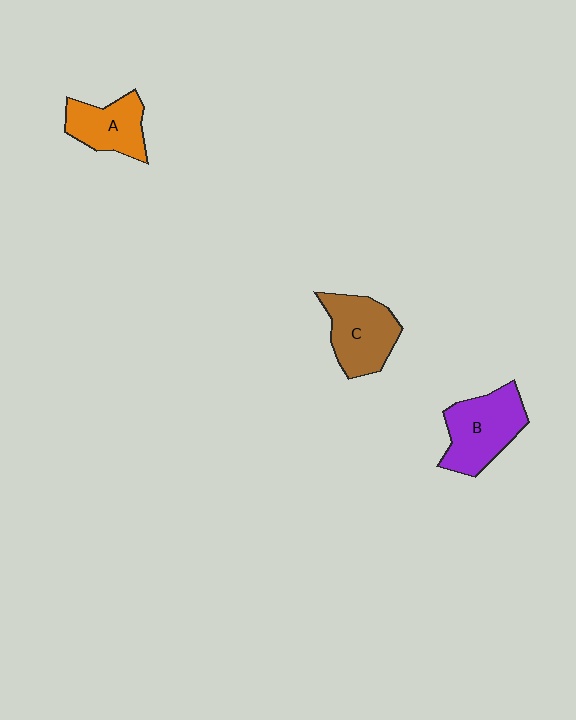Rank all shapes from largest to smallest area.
From largest to smallest: B (purple), C (brown), A (orange).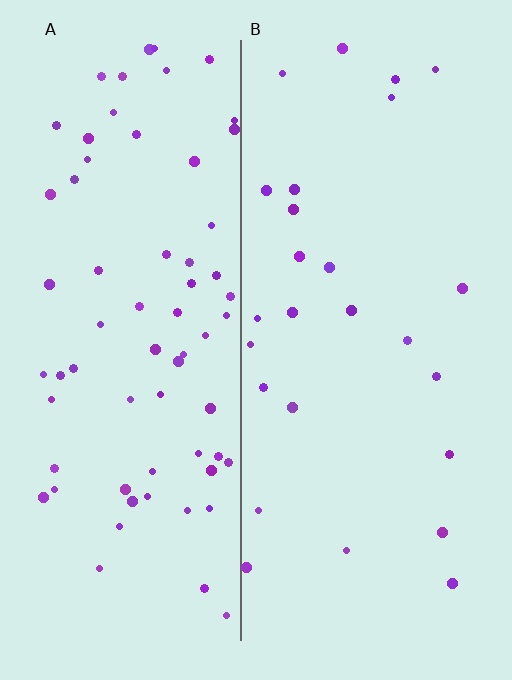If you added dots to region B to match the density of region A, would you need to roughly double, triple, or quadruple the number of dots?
Approximately triple.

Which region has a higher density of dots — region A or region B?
A (the left).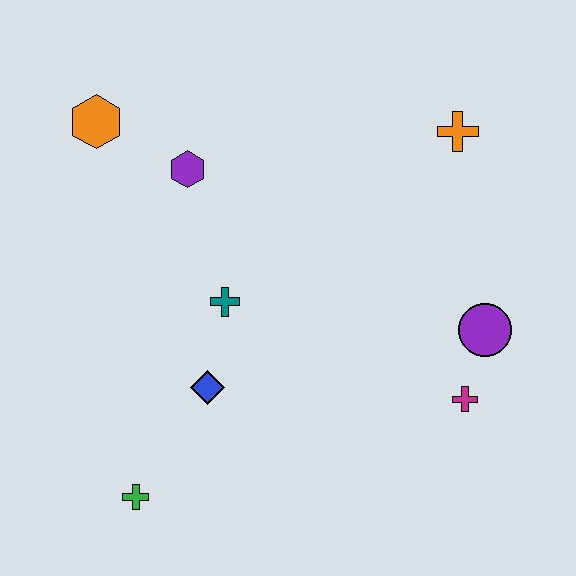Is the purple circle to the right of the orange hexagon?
Yes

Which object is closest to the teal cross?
The blue diamond is closest to the teal cross.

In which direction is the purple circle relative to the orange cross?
The purple circle is below the orange cross.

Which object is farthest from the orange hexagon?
The magenta cross is farthest from the orange hexagon.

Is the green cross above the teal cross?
No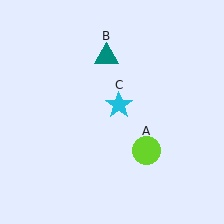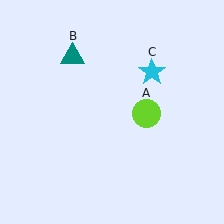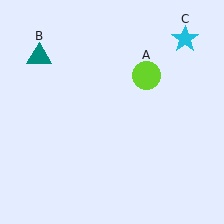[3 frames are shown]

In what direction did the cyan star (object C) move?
The cyan star (object C) moved up and to the right.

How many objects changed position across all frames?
3 objects changed position: lime circle (object A), teal triangle (object B), cyan star (object C).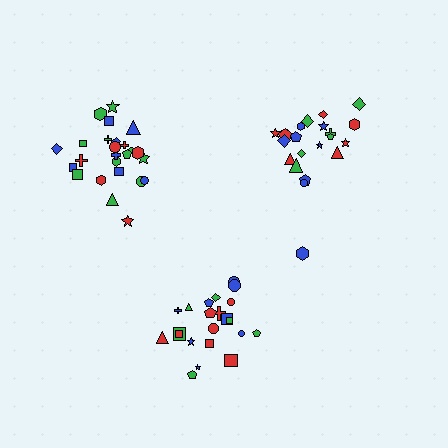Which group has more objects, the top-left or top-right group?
The top-left group.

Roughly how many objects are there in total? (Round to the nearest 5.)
Roughly 70 objects in total.